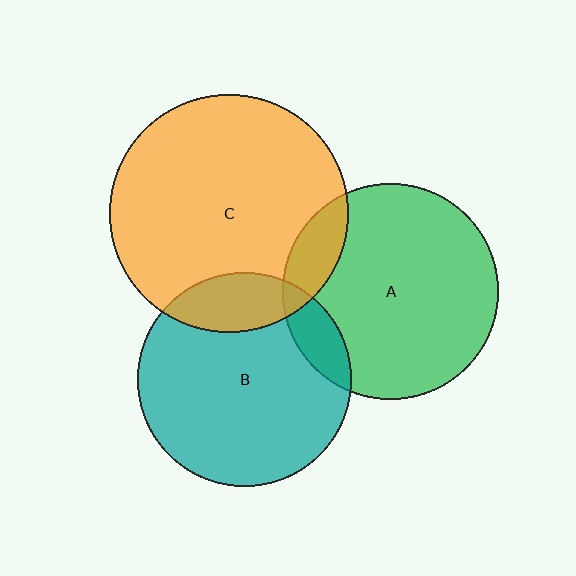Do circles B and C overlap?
Yes.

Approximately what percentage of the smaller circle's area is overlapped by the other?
Approximately 15%.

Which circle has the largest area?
Circle C (orange).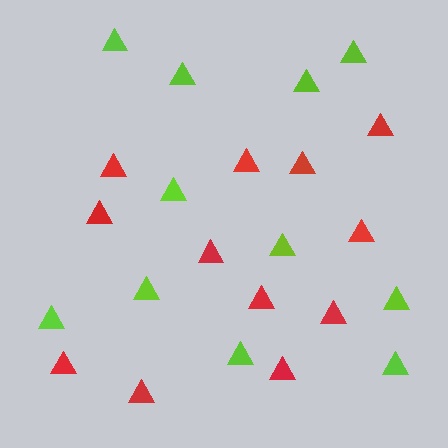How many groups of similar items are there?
There are 2 groups: one group of red triangles (12) and one group of lime triangles (11).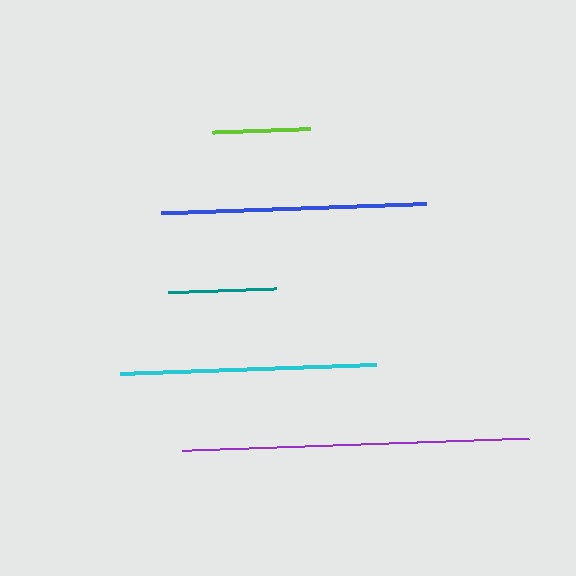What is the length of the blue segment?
The blue segment is approximately 265 pixels long.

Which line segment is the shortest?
The lime line is the shortest at approximately 98 pixels.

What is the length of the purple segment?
The purple segment is approximately 347 pixels long.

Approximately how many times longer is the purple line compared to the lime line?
The purple line is approximately 3.6 times the length of the lime line.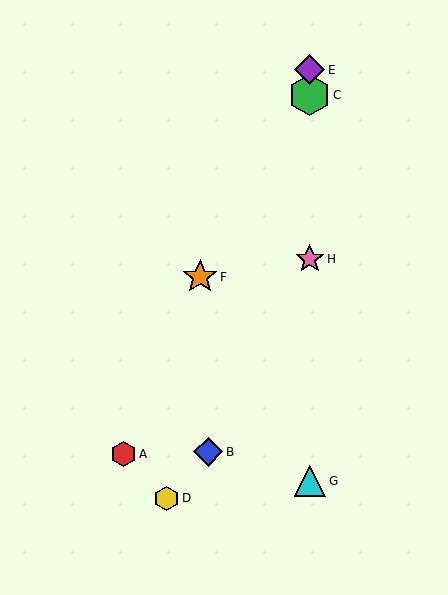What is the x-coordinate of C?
Object C is at x≈310.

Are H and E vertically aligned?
Yes, both are at x≈310.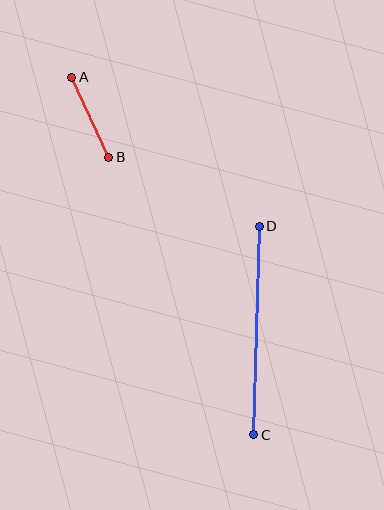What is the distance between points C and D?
The distance is approximately 209 pixels.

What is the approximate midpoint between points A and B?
The midpoint is at approximately (90, 117) pixels.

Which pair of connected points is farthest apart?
Points C and D are farthest apart.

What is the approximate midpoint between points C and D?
The midpoint is at approximately (256, 330) pixels.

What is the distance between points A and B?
The distance is approximately 88 pixels.